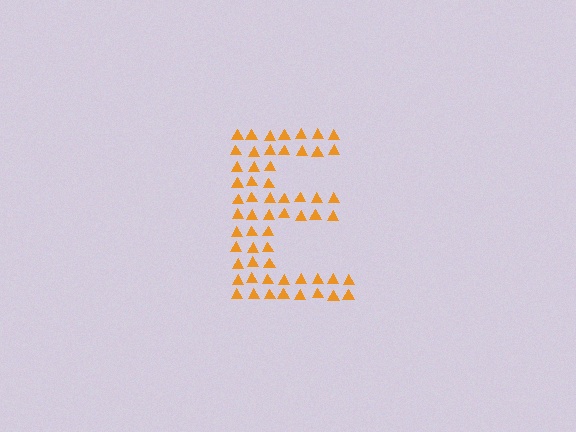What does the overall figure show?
The overall figure shows the letter E.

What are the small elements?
The small elements are triangles.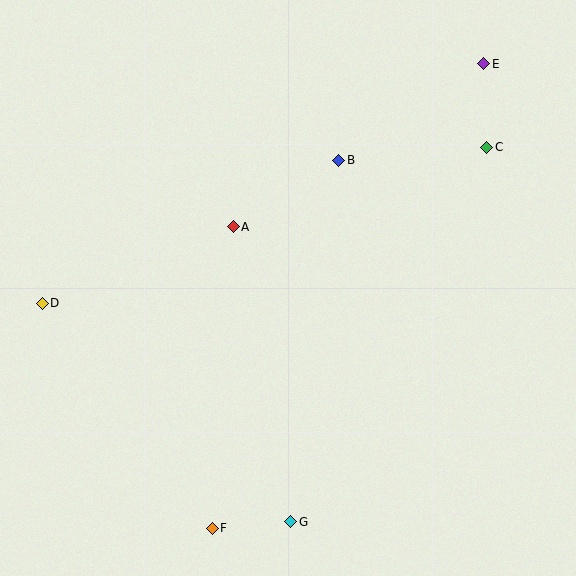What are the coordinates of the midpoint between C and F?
The midpoint between C and F is at (349, 338).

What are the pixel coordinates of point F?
Point F is at (212, 528).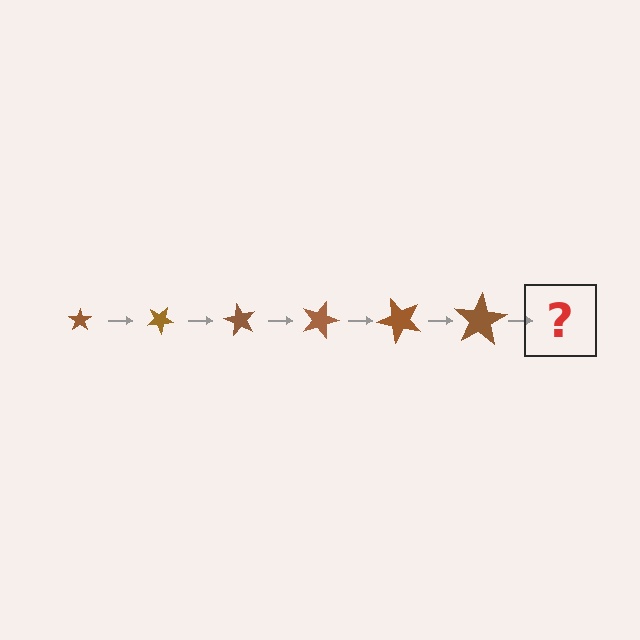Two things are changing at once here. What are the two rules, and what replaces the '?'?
The two rules are that the star grows larger each step and it rotates 30 degrees each step. The '?' should be a star, larger than the previous one and rotated 180 degrees from the start.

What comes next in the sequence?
The next element should be a star, larger than the previous one and rotated 180 degrees from the start.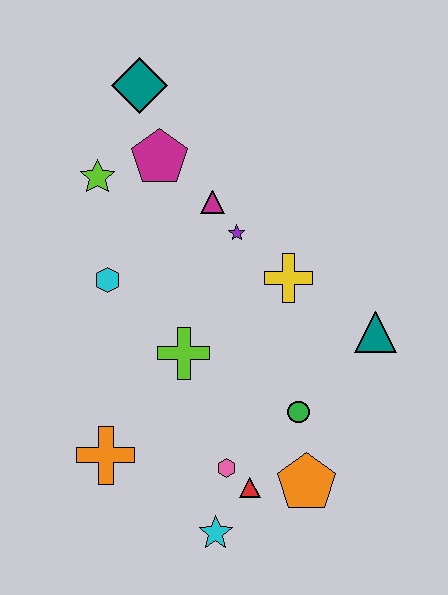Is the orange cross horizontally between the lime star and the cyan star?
Yes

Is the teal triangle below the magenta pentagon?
Yes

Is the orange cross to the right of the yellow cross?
No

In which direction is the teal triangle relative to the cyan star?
The teal triangle is above the cyan star.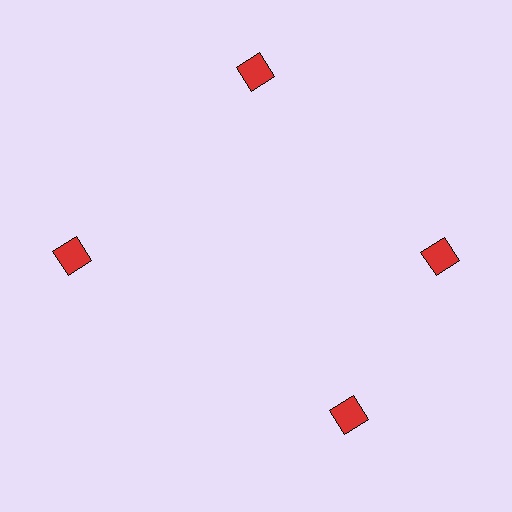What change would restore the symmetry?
The symmetry would be restored by rotating it back into even spacing with its neighbors so that all 4 squares sit at equal angles and equal distance from the center.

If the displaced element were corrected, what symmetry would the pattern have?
It would have 4-fold rotational symmetry — the pattern would map onto itself every 90 degrees.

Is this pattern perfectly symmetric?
No. The 4 red squares are arranged in a ring, but one element near the 6 o'clock position is rotated out of alignment along the ring, breaking the 4-fold rotational symmetry.